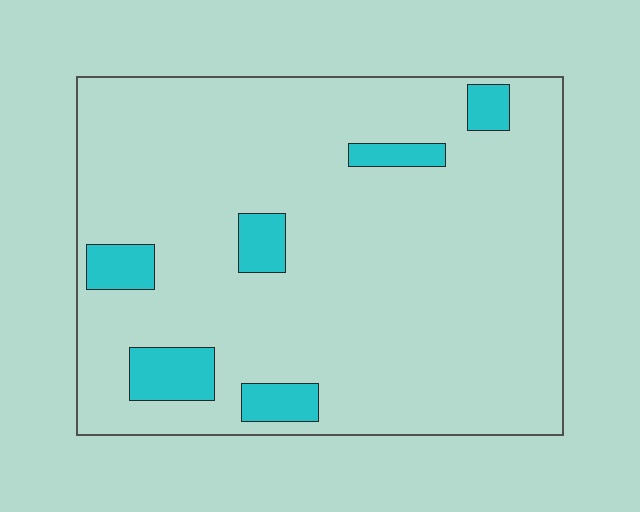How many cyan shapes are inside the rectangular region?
6.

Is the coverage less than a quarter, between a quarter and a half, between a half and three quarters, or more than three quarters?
Less than a quarter.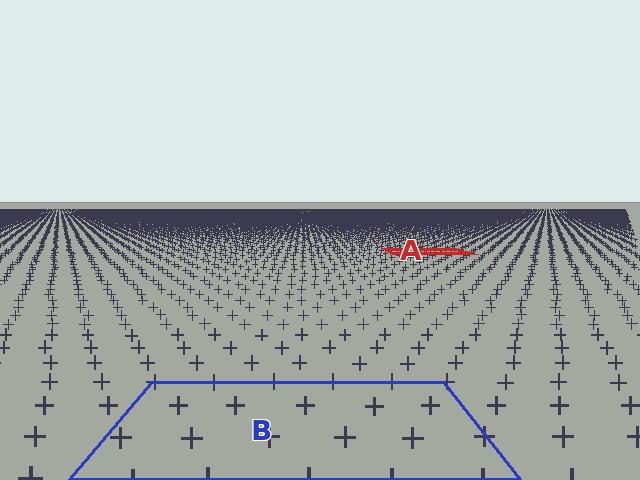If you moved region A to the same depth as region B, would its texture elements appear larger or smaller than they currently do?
They would appear larger. At a closer depth, the same texture elements are projected at a bigger on-screen size.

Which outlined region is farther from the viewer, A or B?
Region A is farther from the viewer — the texture elements inside it appear smaller and more densely packed.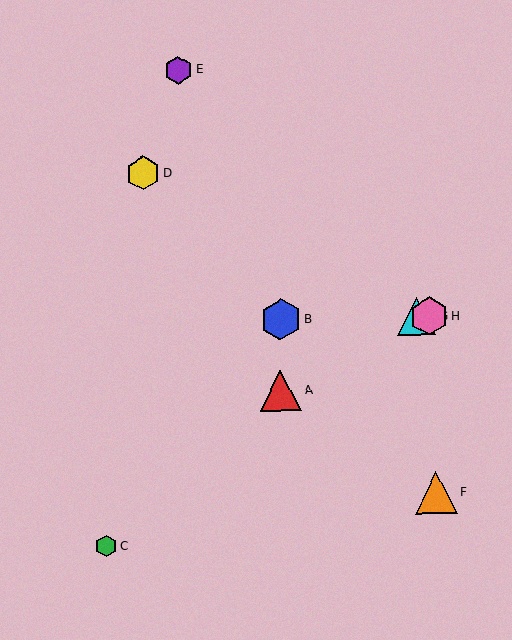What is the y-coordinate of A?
Object A is at y≈391.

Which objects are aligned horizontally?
Objects B, G, H are aligned horizontally.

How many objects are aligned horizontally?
3 objects (B, G, H) are aligned horizontally.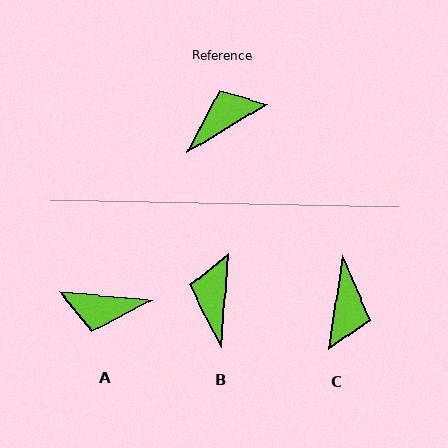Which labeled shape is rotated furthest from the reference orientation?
A, about 144 degrees away.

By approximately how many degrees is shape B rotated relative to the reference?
Approximately 55 degrees counter-clockwise.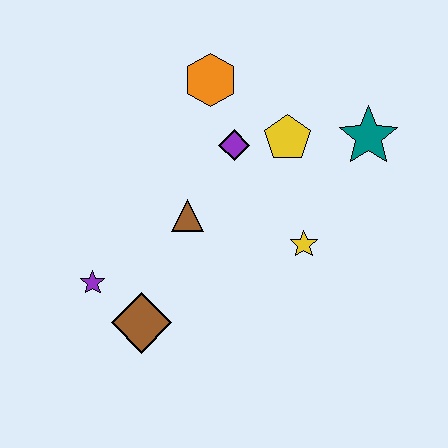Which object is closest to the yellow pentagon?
The purple diamond is closest to the yellow pentagon.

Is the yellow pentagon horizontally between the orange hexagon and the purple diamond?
No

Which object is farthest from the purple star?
The teal star is farthest from the purple star.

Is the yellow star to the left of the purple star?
No